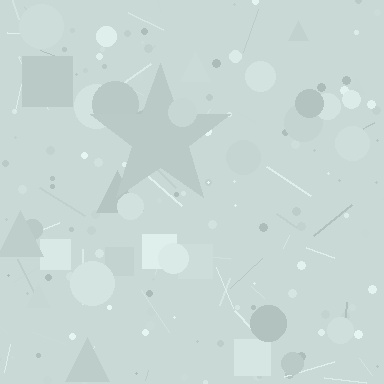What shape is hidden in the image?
A star is hidden in the image.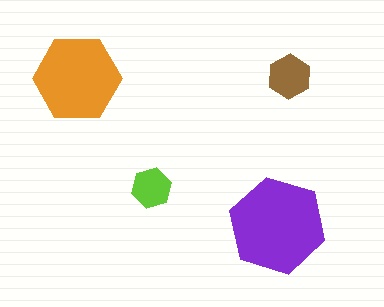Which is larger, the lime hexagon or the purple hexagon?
The purple one.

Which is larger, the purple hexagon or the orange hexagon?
The purple one.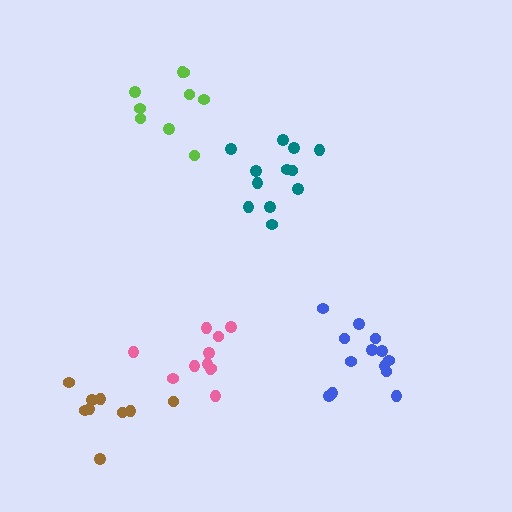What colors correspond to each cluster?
The clusters are colored: brown, teal, pink, lime, blue.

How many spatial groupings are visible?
There are 5 spatial groupings.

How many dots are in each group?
Group 1: 9 dots, Group 2: 12 dots, Group 3: 11 dots, Group 4: 9 dots, Group 5: 13 dots (54 total).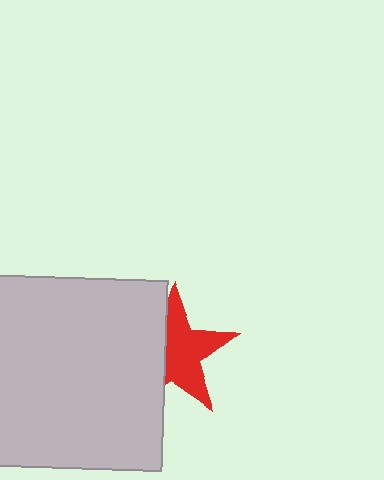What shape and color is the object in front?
The object in front is a light gray square.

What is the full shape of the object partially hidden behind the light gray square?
The partially hidden object is a red star.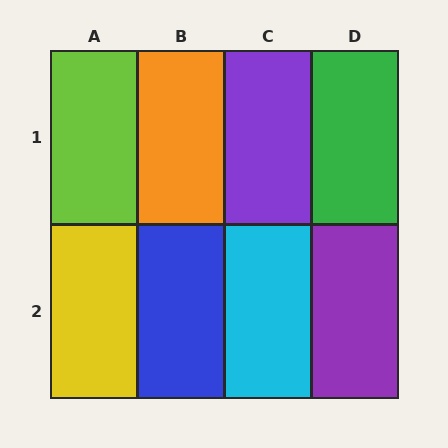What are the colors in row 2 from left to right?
Yellow, blue, cyan, purple.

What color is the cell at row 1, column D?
Green.